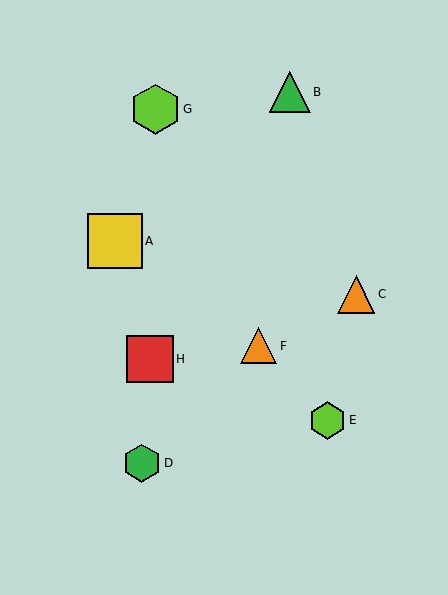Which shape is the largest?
The yellow square (labeled A) is the largest.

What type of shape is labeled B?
Shape B is a green triangle.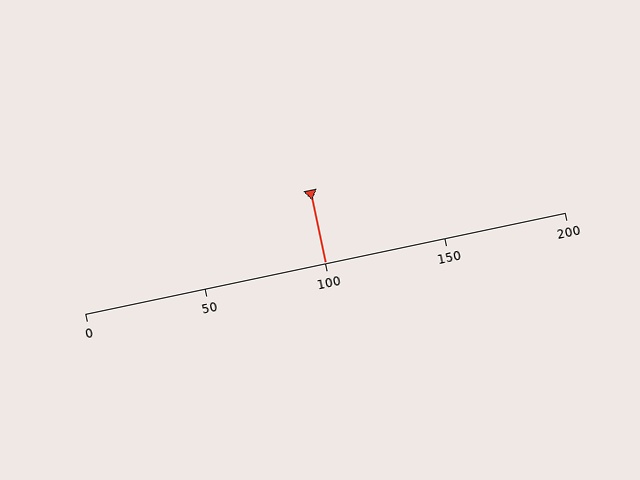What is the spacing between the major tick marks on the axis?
The major ticks are spaced 50 apart.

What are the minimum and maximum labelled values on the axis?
The axis runs from 0 to 200.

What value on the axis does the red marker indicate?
The marker indicates approximately 100.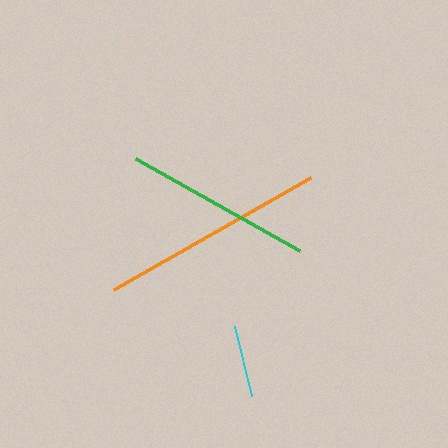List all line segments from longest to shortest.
From longest to shortest: orange, green, cyan.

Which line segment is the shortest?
The cyan line is the shortest at approximately 72 pixels.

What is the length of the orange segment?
The orange segment is approximately 227 pixels long.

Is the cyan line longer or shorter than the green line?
The green line is longer than the cyan line.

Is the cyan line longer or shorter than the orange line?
The orange line is longer than the cyan line.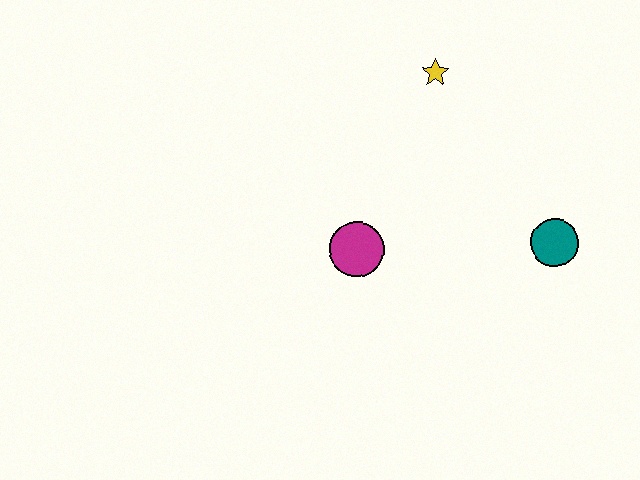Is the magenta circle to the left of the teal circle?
Yes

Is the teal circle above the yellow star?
No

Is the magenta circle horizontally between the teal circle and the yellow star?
No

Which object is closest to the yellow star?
The magenta circle is closest to the yellow star.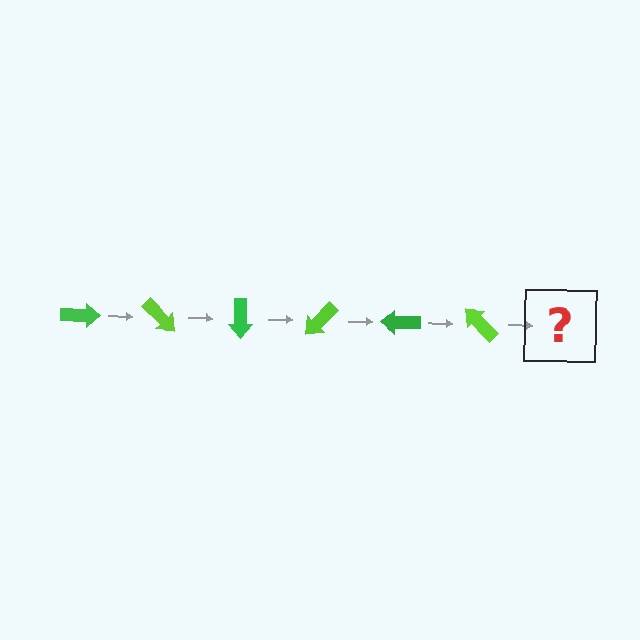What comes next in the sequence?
The next element should be a green arrow, rotated 270 degrees from the start.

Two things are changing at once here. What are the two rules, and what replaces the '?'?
The two rules are that it rotates 45 degrees each step and the color cycles through green and lime. The '?' should be a green arrow, rotated 270 degrees from the start.